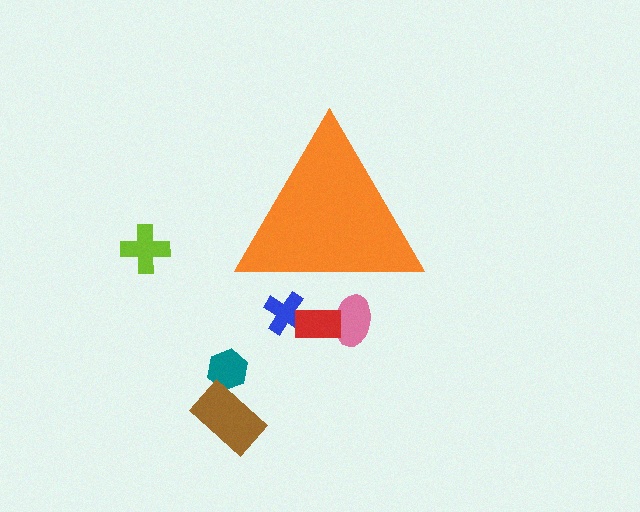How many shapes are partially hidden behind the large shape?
3 shapes are partially hidden.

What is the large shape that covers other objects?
An orange triangle.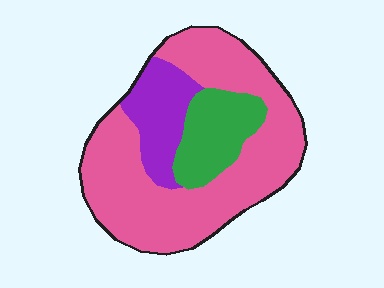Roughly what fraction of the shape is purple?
Purple takes up about one sixth (1/6) of the shape.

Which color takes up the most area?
Pink, at roughly 65%.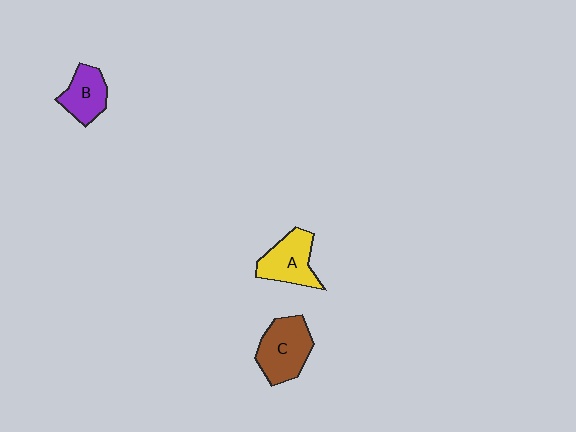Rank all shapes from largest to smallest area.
From largest to smallest: C (brown), A (yellow), B (purple).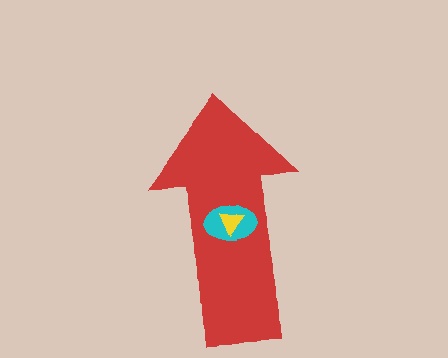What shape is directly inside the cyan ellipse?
The yellow triangle.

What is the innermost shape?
The yellow triangle.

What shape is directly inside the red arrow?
The cyan ellipse.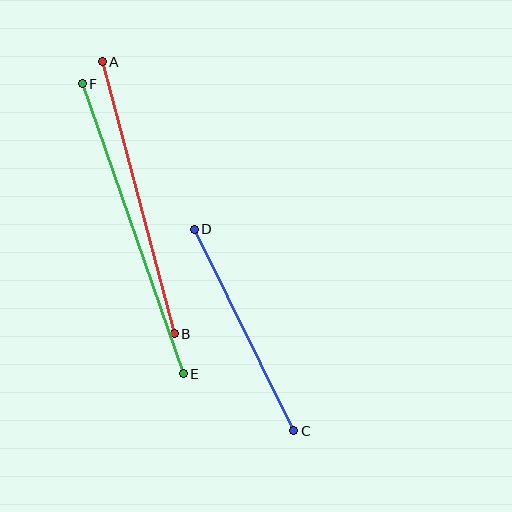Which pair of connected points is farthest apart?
Points E and F are farthest apart.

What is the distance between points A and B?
The distance is approximately 281 pixels.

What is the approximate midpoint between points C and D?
The midpoint is at approximately (244, 330) pixels.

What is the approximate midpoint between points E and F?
The midpoint is at approximately (133, 229) pixels.